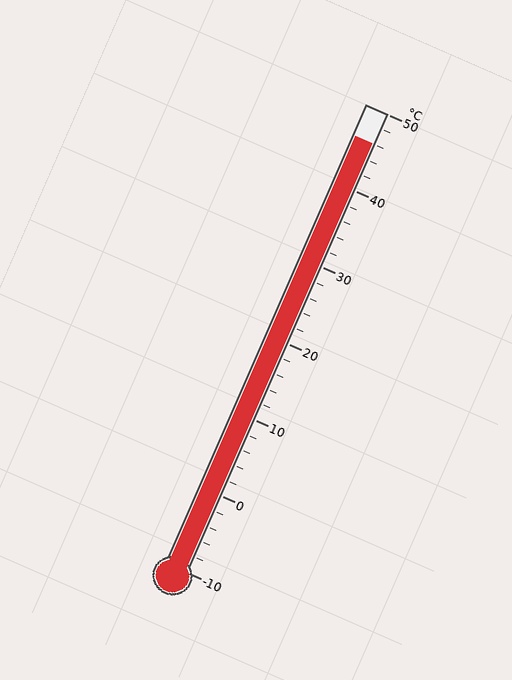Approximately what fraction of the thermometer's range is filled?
The thermometer is filled to approximately 95% of its range.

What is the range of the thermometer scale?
The thermometer scale ranges from -10°C to 50°C.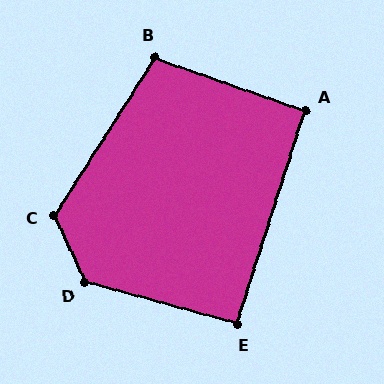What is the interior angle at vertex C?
Approximately 123 degrees (obtuse).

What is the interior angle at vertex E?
Approximately 92 degrees (approximately right).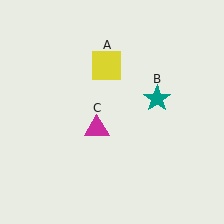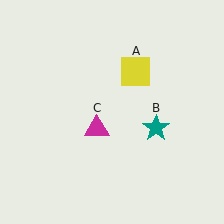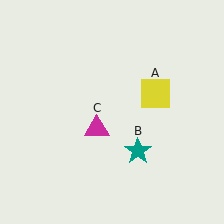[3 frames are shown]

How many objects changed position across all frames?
2 objects changed position: yellow square (object A), teal star (object B).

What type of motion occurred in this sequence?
The yellow square (object A), teal star (object B) rotated clockwise around the center of the scene.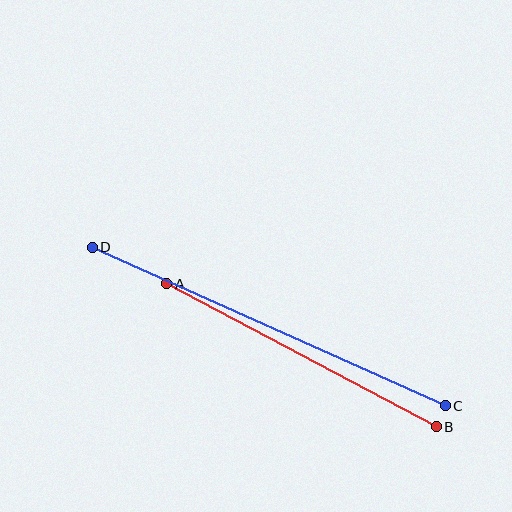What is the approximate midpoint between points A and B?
The midpoint is at approximately (302, 355) pixels.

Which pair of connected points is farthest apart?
Points C and D are farthest apart.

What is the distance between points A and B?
The distance is approximately 305 pixels.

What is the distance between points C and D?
The distance is approximately 387 pixels.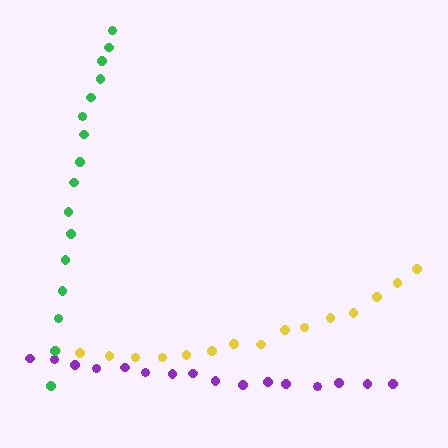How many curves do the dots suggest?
There are 3 distinct paths.